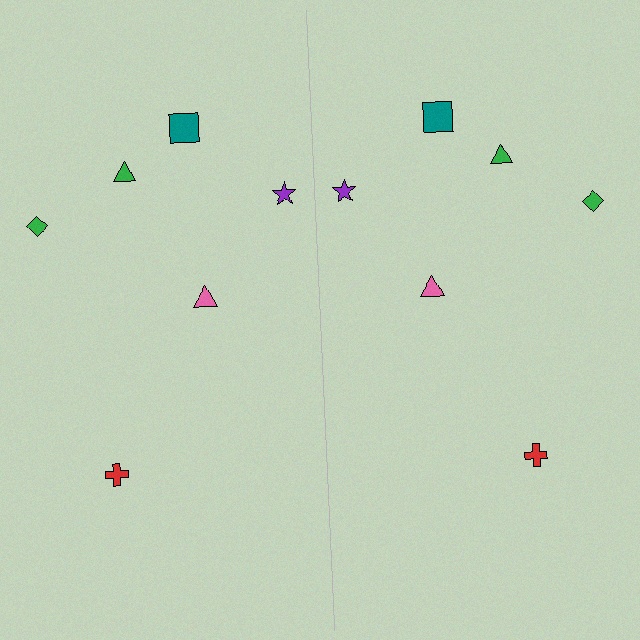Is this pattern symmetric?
Yes, this pattern has bilateral (reflection) symmetry.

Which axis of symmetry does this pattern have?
The pattern has a vertical axis of symmetry running through the center of the image.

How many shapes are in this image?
There are 12 shapes in this image.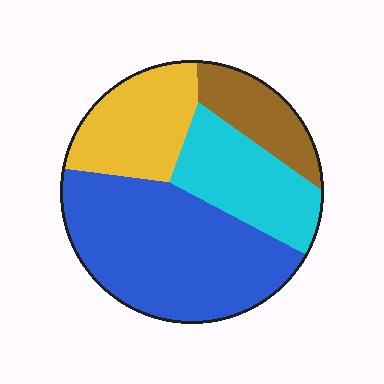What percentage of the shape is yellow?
Yellow takes up about one fifth (1/5) of the shape.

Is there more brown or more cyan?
Cyan.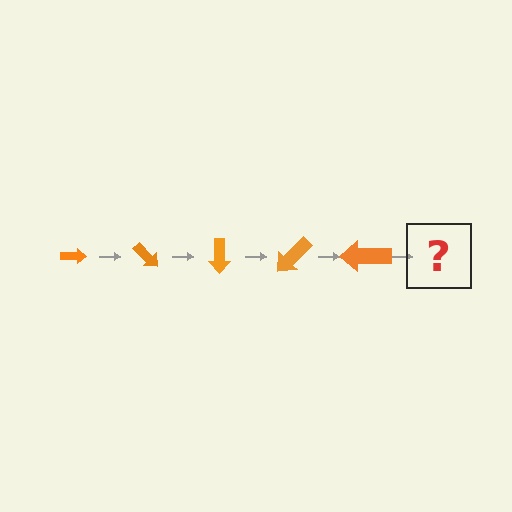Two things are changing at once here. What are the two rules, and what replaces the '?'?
The two rules are that the arrow grows larger each step and it rotates 45 degrees each step. The '?' should be an arrow, larger than the previous one and rotated 225 degrees from the start.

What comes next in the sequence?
The next element should be an arrow, larger than the previous one and rotated 225 degrees from the start.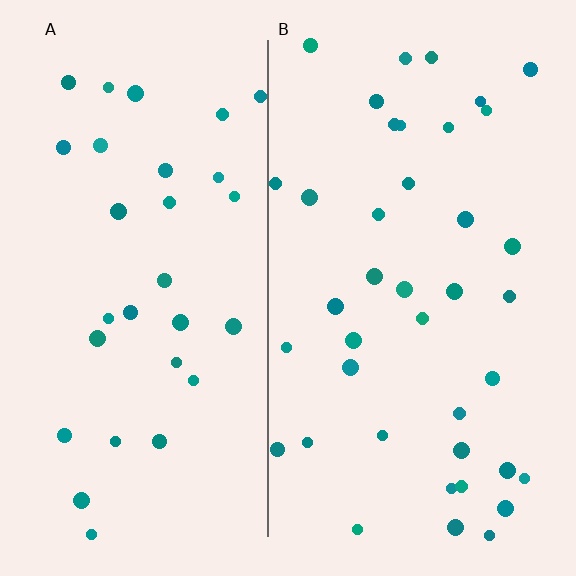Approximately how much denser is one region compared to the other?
Approximately 1.3× — region B over region A.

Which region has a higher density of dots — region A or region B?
B (the right).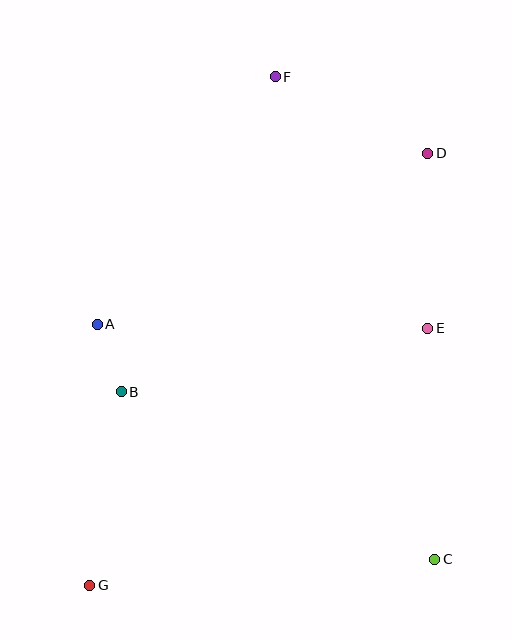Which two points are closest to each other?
Points A and B are closest to each other.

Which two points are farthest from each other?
Points D and G are farthest from each other.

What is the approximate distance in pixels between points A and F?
The distance between A and F is approximately 305 pixels.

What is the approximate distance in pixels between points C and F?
The distance between C and F is approximately 508 pixels.